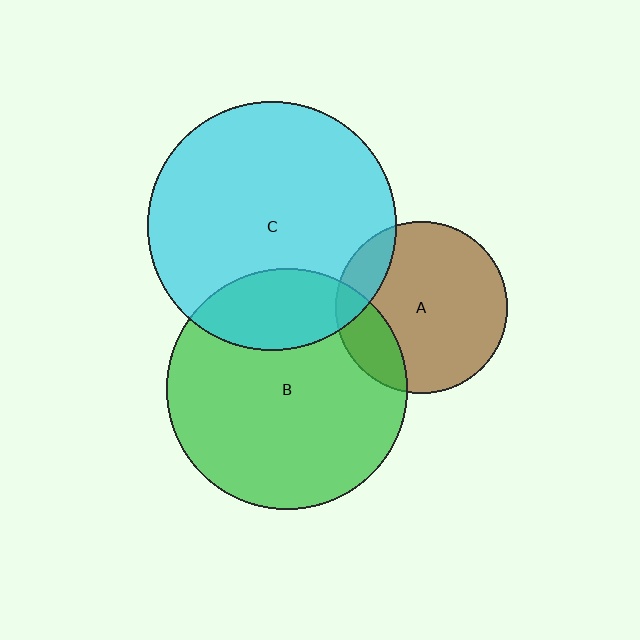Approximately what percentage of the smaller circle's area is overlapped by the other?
Approximately 20%.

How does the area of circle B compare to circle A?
Approximately 1.9 times.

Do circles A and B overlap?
Yes.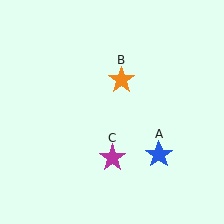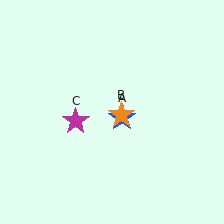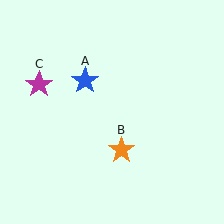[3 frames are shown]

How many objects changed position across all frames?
3 objects changed position: blue star (object A), orange star (object B), magenta star (object C).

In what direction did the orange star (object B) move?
The orange star (object B) moved down.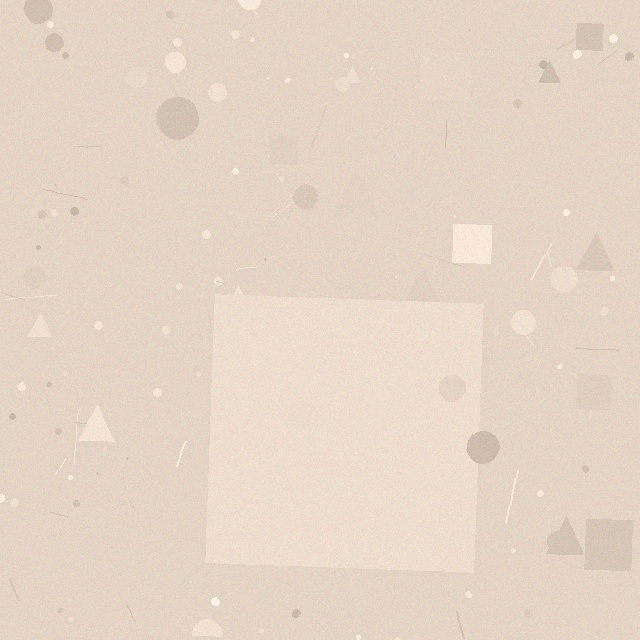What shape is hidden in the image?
A square is hidden in the image.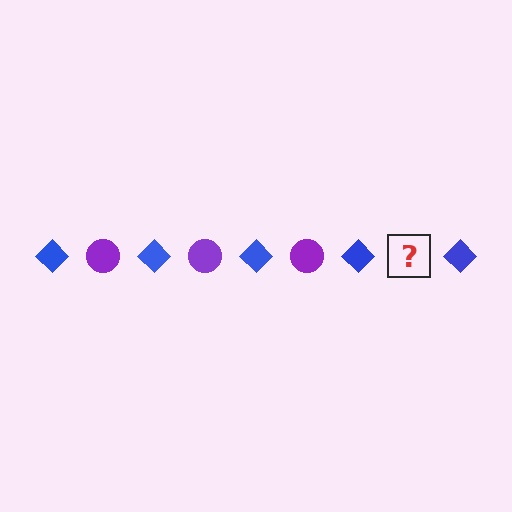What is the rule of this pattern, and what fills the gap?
The rule is that the pattern alternates between blue diamond and purple circle. The gap should be filled with a purple circle.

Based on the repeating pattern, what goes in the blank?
The blank should be a purple circle.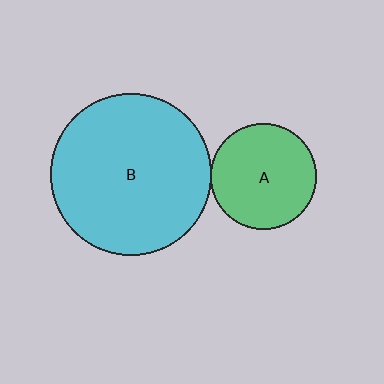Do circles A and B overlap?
Yes.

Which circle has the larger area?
Circle B (cyan).